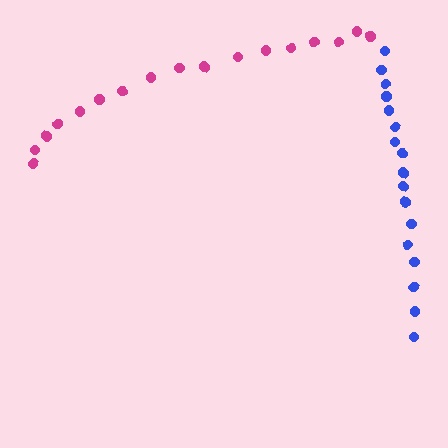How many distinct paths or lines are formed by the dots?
There are 2 distinct paths.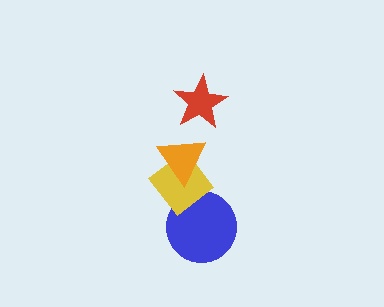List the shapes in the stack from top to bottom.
From top to bottom: the red star, the orange triangle, the yellow diamond, the blue circle.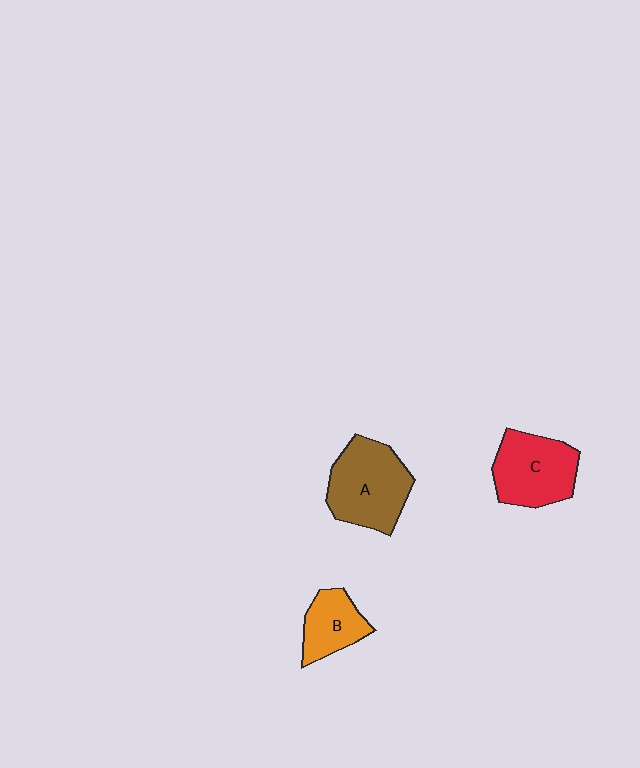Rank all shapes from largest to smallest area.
From largest to smallest: A (brown), C (red), B (orange).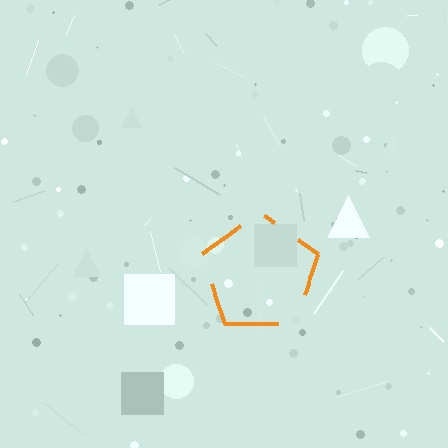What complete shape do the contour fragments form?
The contour fragments form a pentagon.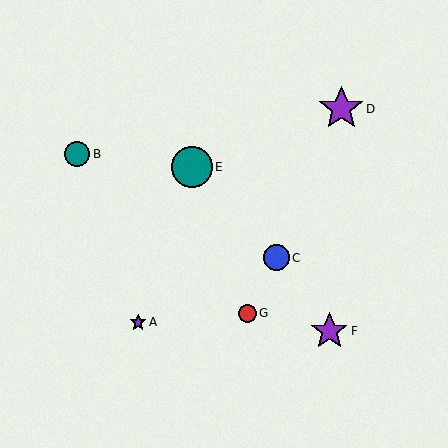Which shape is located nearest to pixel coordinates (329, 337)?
The purple star (labeled F) at (329, 331) is nearest to that location.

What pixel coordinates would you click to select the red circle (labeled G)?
Click at (248, 313) to select the red circle G.